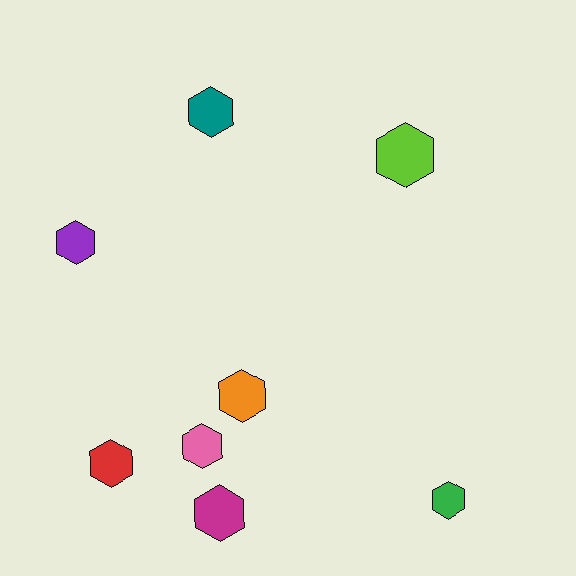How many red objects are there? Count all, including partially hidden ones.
There is 1 red object.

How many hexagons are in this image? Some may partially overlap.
There are 8 hexagons.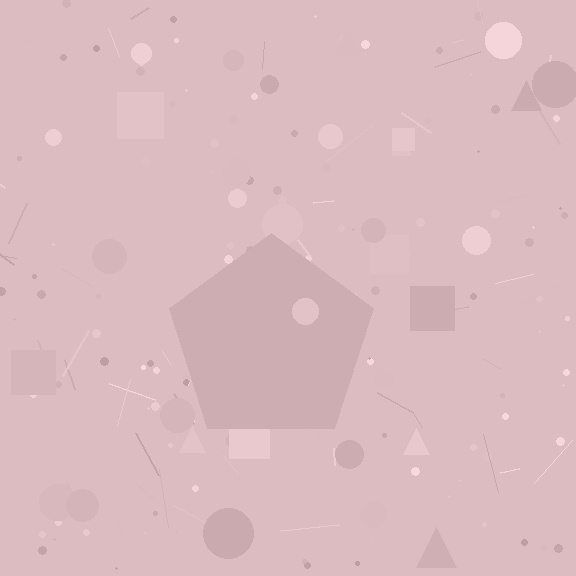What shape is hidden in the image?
A pentagon is hidden in the image.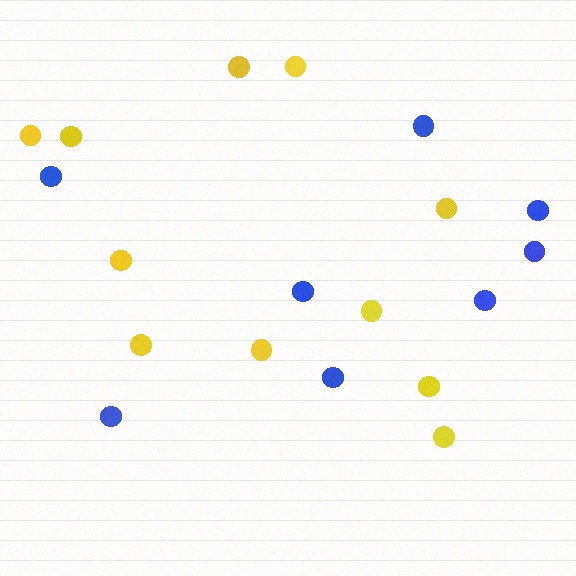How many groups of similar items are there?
There are 2 groups: one group of yellow circles (11) and one group of blue circles (8).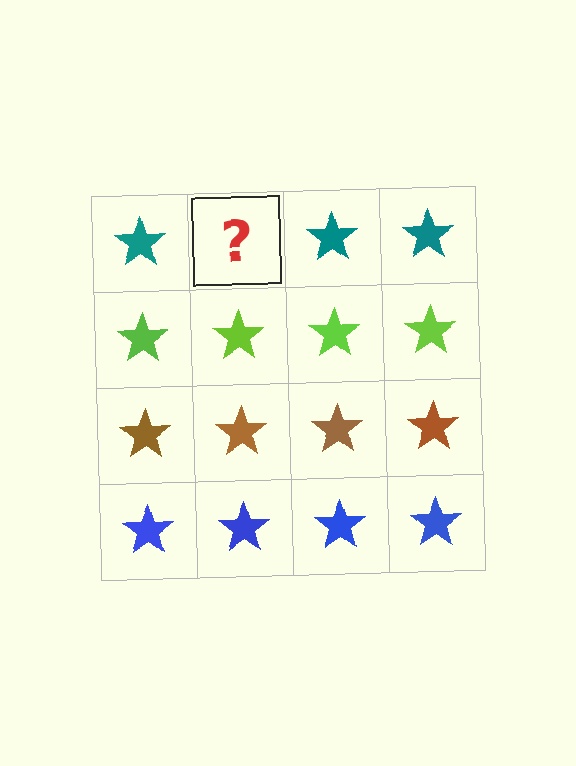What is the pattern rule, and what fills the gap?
The rule is that each row has a consistent color. The gap should be filled with a teal star.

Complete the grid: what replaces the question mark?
The question mark should be replaced with a teal star.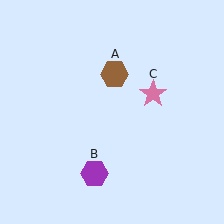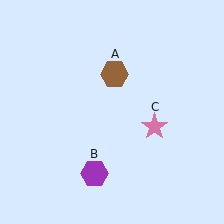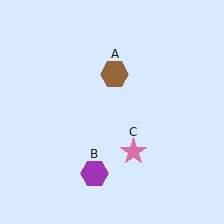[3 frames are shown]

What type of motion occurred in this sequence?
The pink star (object C) rotated clockwise around the center of the scene.